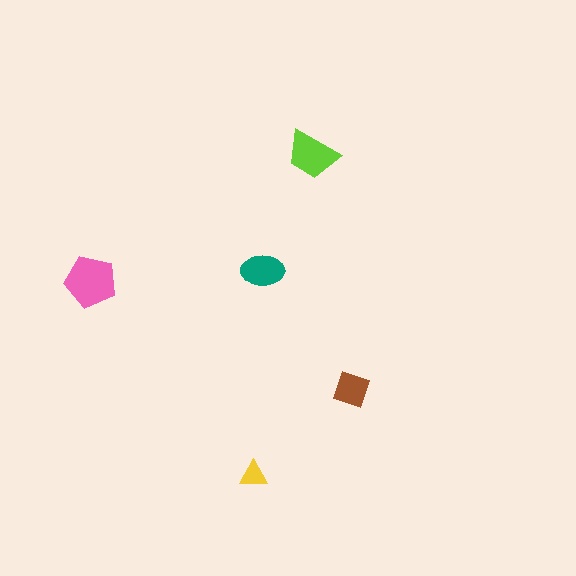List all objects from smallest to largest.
The yellow triangle, the brown diamond, the teal ellipse, the lime trapezoid, the pink pentagon.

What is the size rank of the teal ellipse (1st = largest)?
3rd.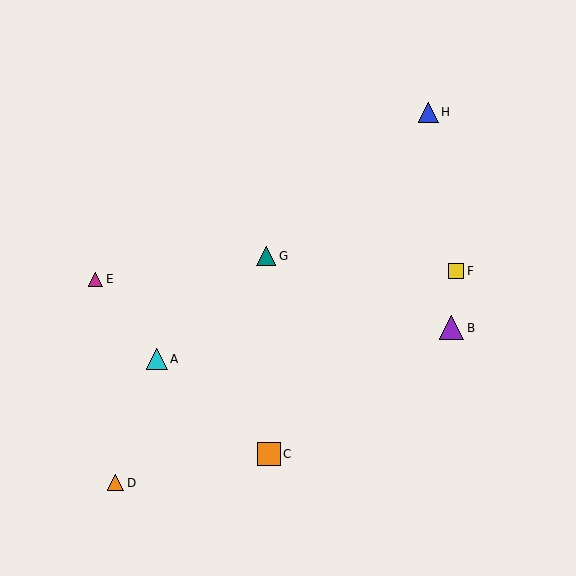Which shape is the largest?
The purple triangle (labeled B) is the largest.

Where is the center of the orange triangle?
The center of the orange triangle is at (116, 483).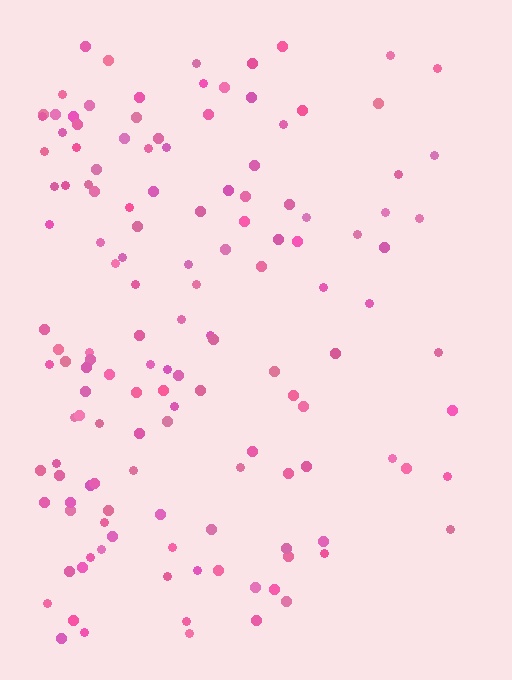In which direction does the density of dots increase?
From right to left, with the left side densest.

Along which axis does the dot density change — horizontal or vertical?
Horizontal.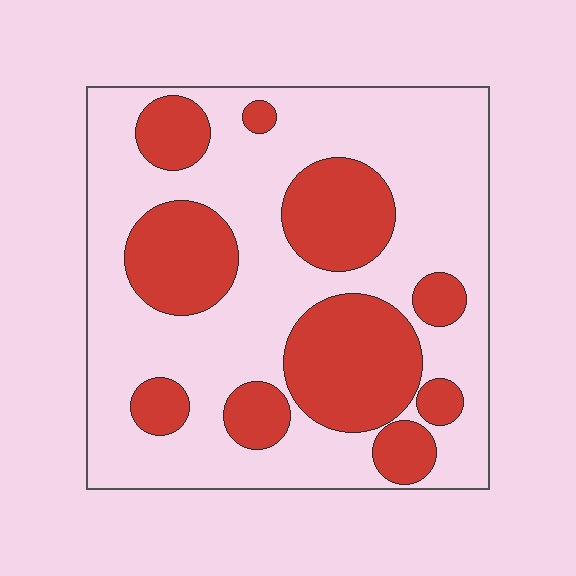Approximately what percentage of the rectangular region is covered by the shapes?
Approximately 35%.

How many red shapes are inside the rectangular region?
10.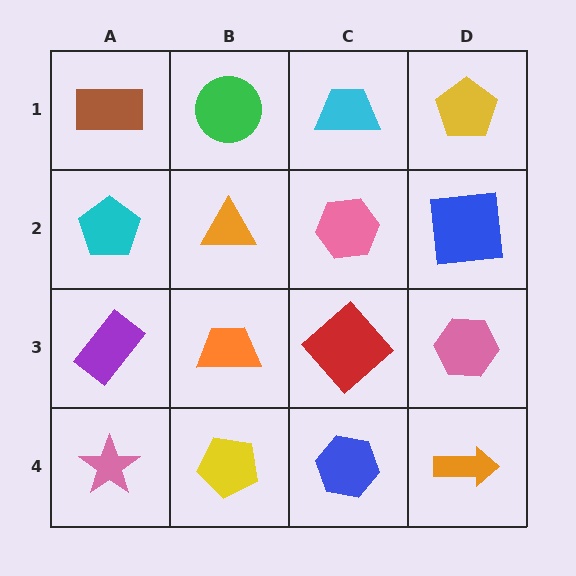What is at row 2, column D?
A blue square.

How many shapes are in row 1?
4 shapes.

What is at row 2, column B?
An orange triangle.